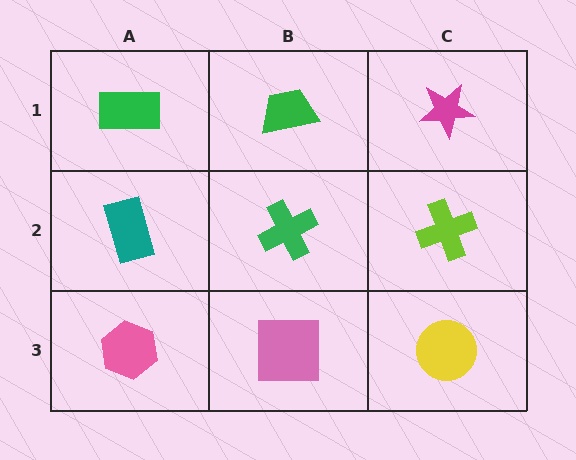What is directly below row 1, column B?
A green cross.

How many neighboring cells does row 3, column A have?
2.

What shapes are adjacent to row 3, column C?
A lime cross (row 2, column C), a pink square (row 3, column B).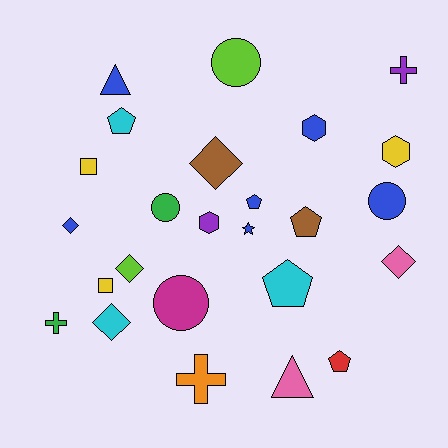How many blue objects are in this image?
There are 6 blue objects.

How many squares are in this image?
There are 2 squares.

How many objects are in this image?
There are 25 objects.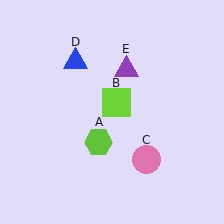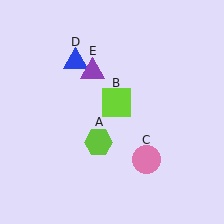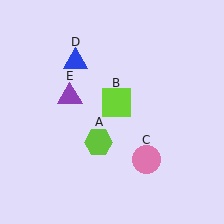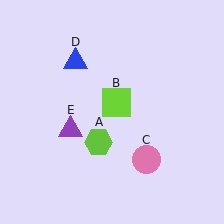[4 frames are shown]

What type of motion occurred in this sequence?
The purple triangle (object E) rotated counterclockwise around the center of the scene.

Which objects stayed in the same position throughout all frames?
Lime hexagon (object A) and lime square (object B) and pink circle (object C) and blue triangle (object D) remained stationary.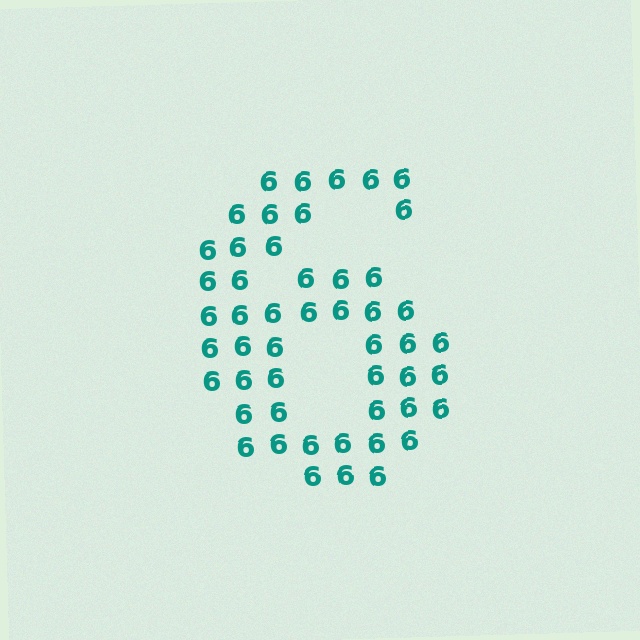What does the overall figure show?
The overall figure shows the digit 6.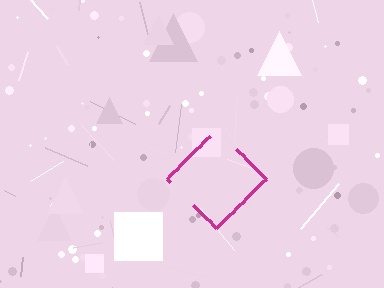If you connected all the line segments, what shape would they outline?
They would outline a diamond.